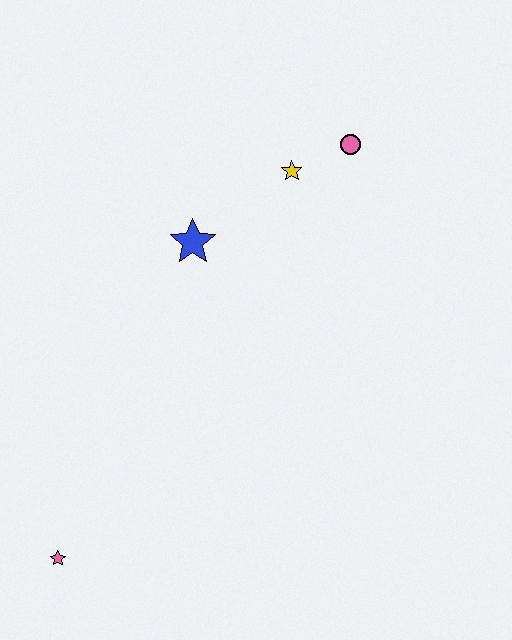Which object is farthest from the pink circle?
The pink star is farthest from the pink circle.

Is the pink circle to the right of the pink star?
Yes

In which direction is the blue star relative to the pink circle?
The blue star is to the left of the pink circle.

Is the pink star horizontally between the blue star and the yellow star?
No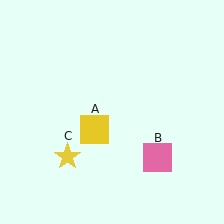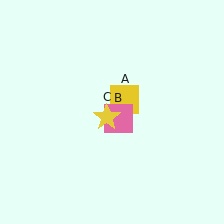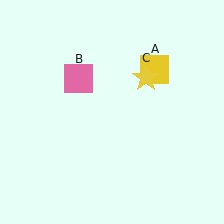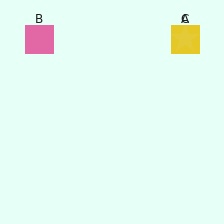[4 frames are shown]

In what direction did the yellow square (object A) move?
The yellow square (object A) moved up and to the right.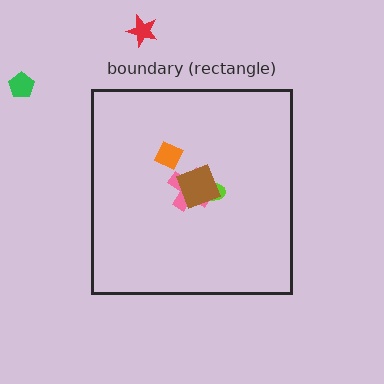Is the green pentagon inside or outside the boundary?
Outside.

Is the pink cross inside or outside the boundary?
Inside.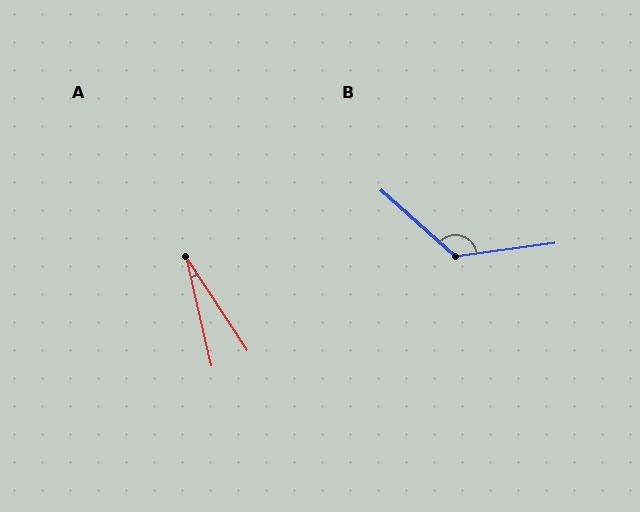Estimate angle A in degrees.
Approximately 20 degrees.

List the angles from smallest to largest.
A (20°), B (130°).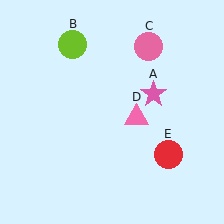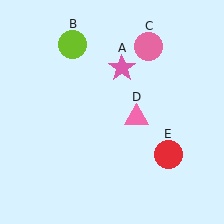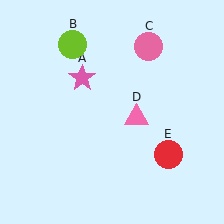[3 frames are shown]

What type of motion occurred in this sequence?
The pink star (object A) rotated counterclockwise around the center of the scene.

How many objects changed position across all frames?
1 object changed position: pink star (object A).